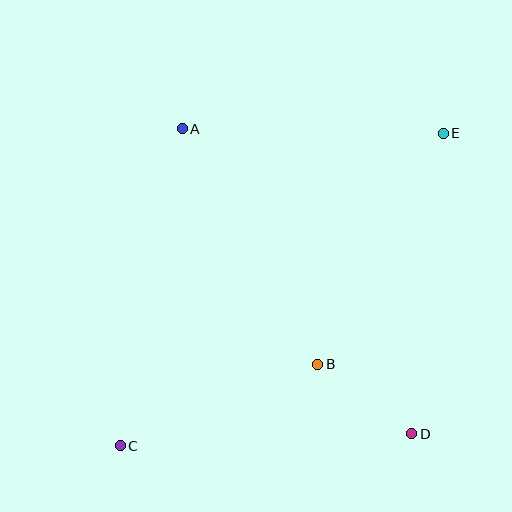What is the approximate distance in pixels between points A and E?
The distance between A and E is approximately 261 pixels.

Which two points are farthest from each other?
Points C and E are farthest from each other.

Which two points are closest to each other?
Points B and D are closest to each other.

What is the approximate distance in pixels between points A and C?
The distance between A and C is approximately 323 pixels.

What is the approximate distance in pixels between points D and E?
The distance between D and E is approximately 303 pixels.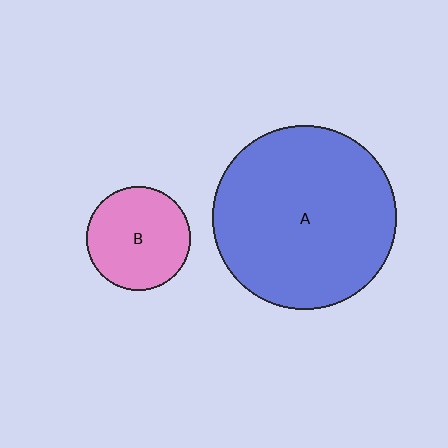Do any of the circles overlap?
No, none of the circles overlap.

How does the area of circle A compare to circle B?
Approximately 3.1 times.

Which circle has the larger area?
Circle A (blue).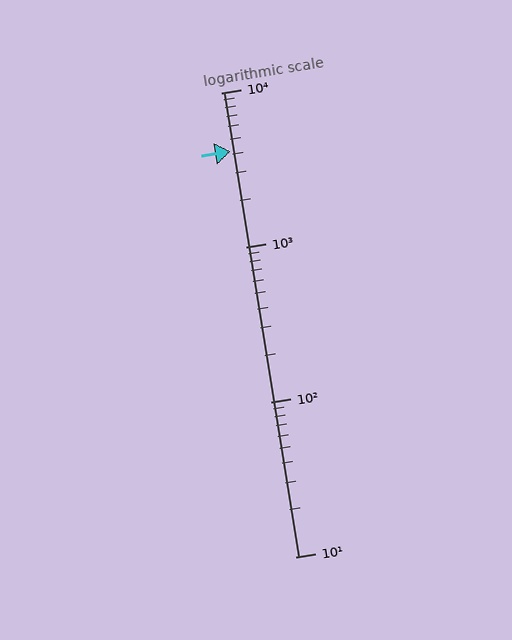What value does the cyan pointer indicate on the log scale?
The pointer indicates approximately 4200.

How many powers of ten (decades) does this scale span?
The scale spans 3 decades, from 10 to 10000.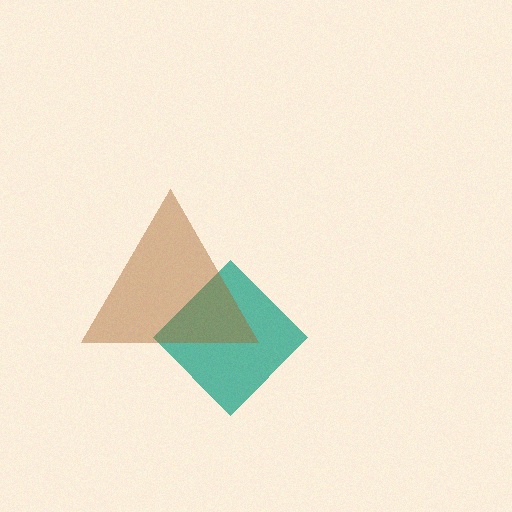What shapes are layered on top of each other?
The layered shapes are: a teal diamond, a brown triangle.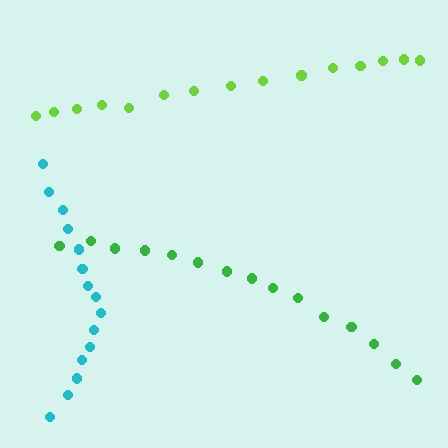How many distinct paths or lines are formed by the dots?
There are 3 distinct paths.